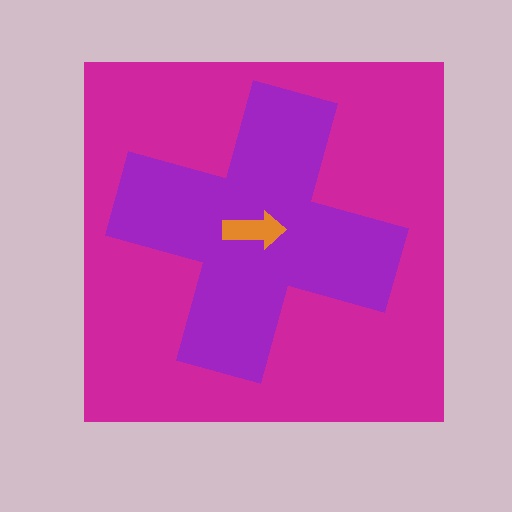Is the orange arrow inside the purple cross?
Yes.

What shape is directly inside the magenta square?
The purple cross.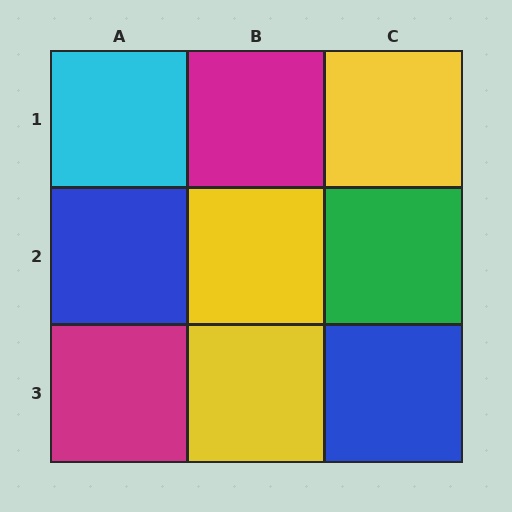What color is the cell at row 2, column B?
Yellow.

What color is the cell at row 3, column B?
Yellow.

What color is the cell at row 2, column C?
Green.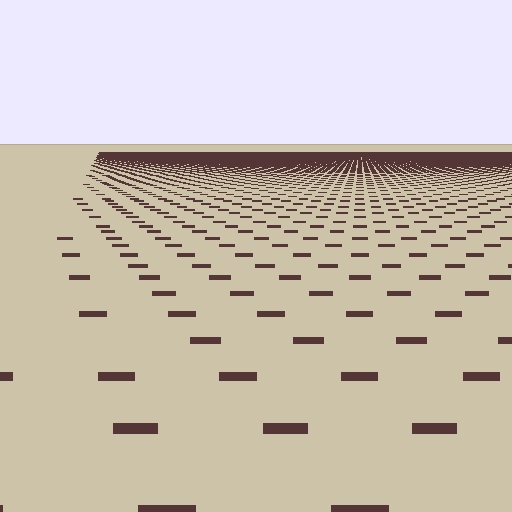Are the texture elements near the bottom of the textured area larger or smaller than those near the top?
Larger. Near the bottom, elements are closer to the viewer and appear at a bigger on-screen size.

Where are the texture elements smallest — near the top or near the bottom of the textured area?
Near the top.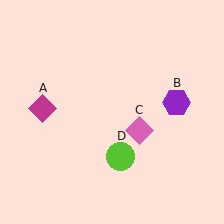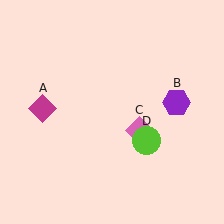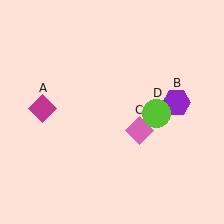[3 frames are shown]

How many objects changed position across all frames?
1 object changed position: lime circle (object D).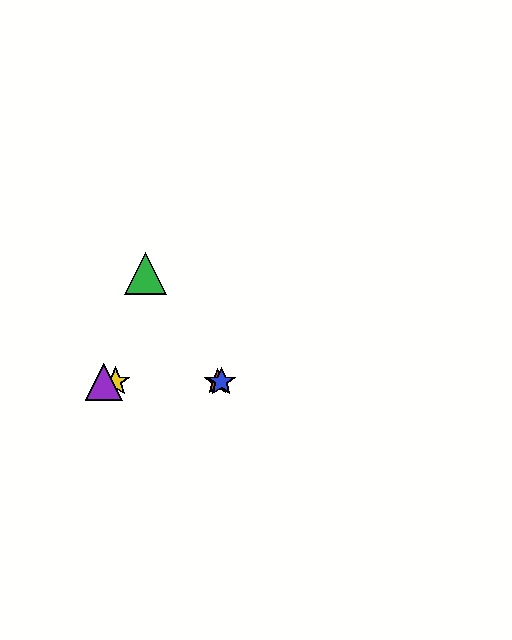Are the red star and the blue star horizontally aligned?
Yes, both are at y≈382.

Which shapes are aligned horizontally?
The red star, the blue star, the yellow star, the purple triangle are aligned horizontally.